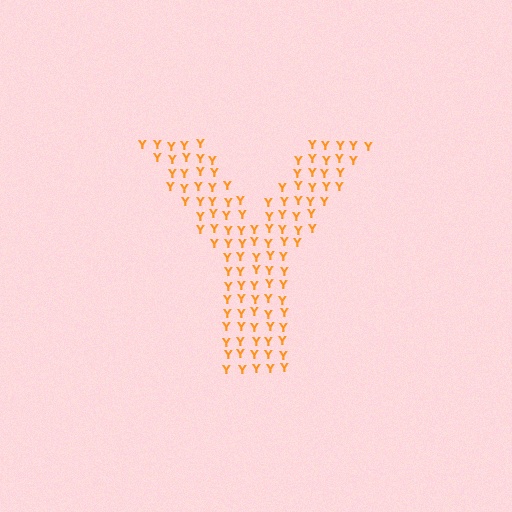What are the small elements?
The small elements are letter Y's.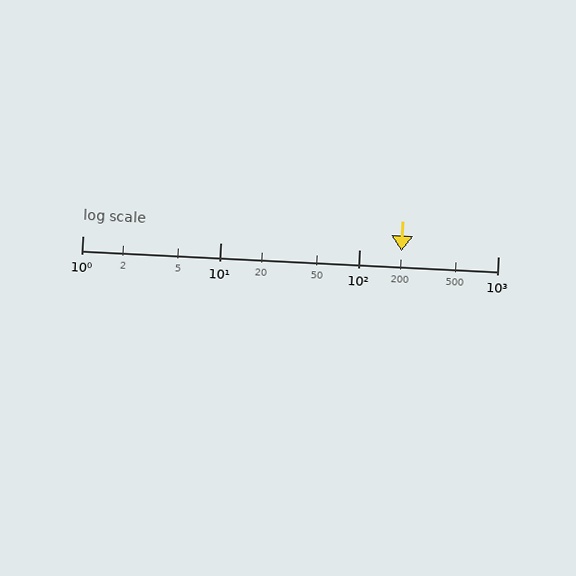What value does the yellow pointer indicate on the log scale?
The pointer indicates approximately 200.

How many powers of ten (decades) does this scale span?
The scale spans 3 decades, from 1 to 1000.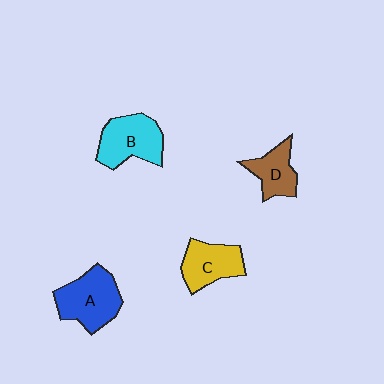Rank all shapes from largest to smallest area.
From largest to smallest: A (blue), B (cyan), C (yellow), D (brown).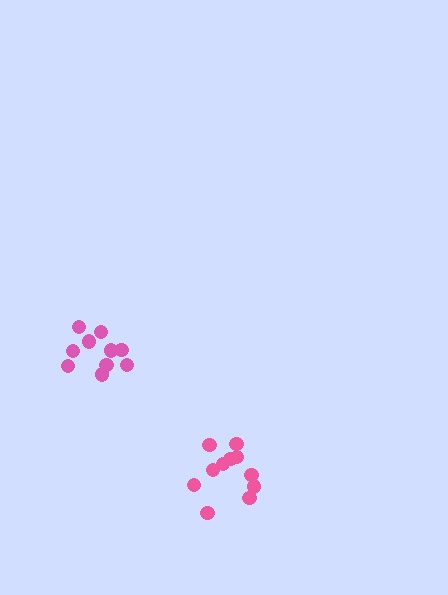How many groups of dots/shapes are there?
There are 2 groups.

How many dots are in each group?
Group 1: 10 dots, Group 2: 11 dots (21 total).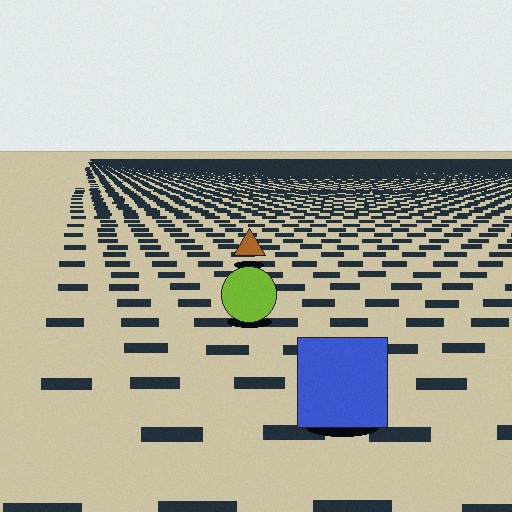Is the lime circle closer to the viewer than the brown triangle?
Yes. The lime circle is closer — you can tell from the texture gradient: the ground texture is coarser near it.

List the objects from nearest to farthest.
From nearest to farthest: the blue square, the lime circle, the brown triangle.